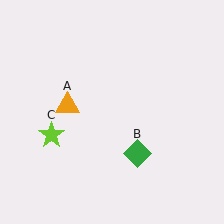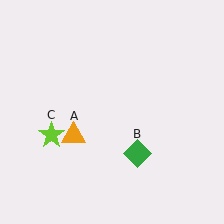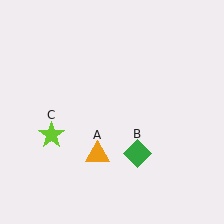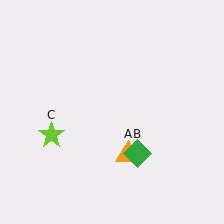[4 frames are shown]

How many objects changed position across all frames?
1 object changed position: orange triangle (object A).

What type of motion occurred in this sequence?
The orange triangle (object A) rotated counterclockwise around the center of the scene.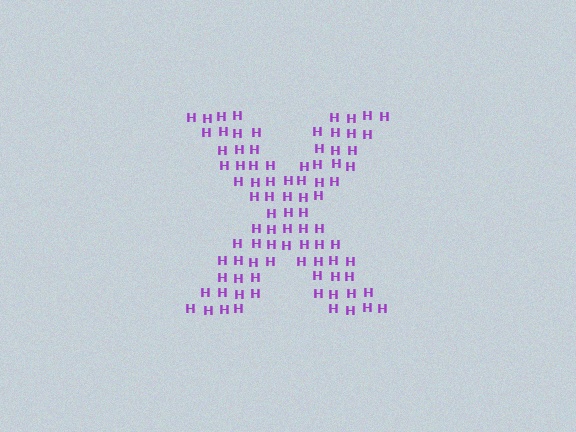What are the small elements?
The small elements are letter H's.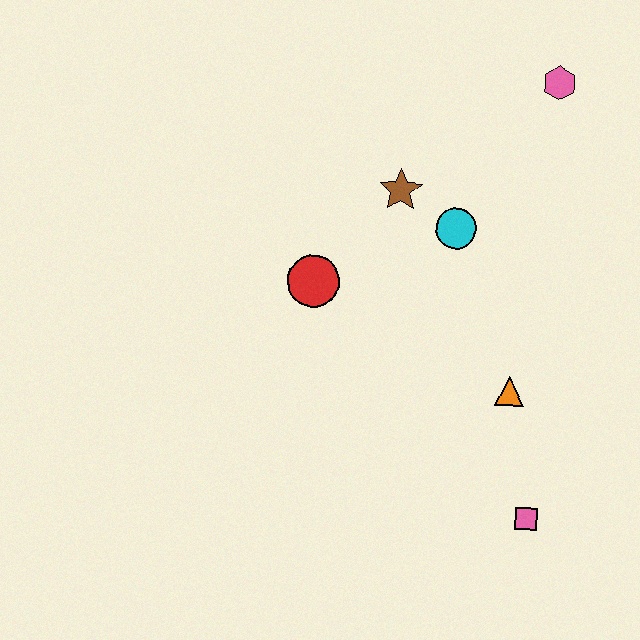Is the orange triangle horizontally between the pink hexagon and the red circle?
Yes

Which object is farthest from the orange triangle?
The pink hexagon is farthest from the orange triangle.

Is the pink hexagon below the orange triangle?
No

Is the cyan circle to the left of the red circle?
No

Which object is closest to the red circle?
The brown star is closest to the red circle.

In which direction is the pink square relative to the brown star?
The pink square is below the brown star.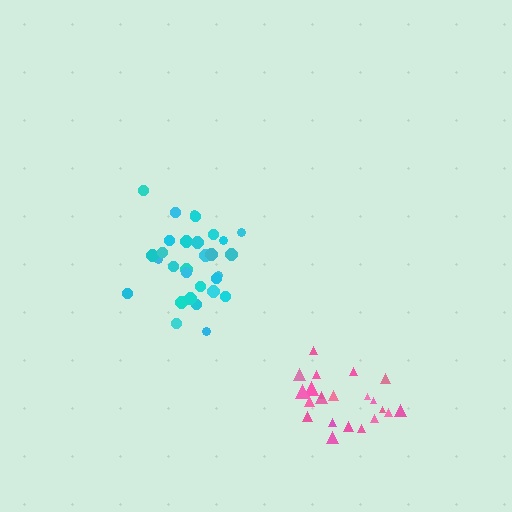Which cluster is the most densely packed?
Pink.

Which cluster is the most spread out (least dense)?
Cyan.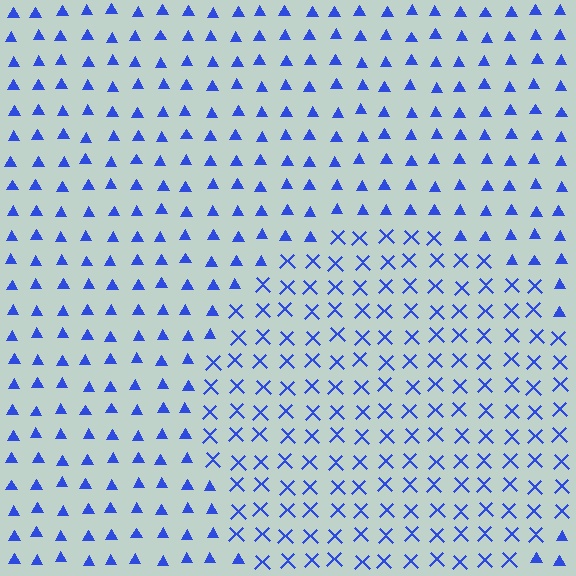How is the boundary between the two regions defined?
The boundary is defined by a change in element shape: X marks inside vs. triangles outside. All elements share the same color and spacing.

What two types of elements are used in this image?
The image uses X marks inside the circle region and triangles outside it.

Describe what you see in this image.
The image is filled with small blue elements arranged in a uniform grid. A circle-shaped region contains X marks, while the surrounding area contains triangles. The boundary is defined purely by the change in element shape.